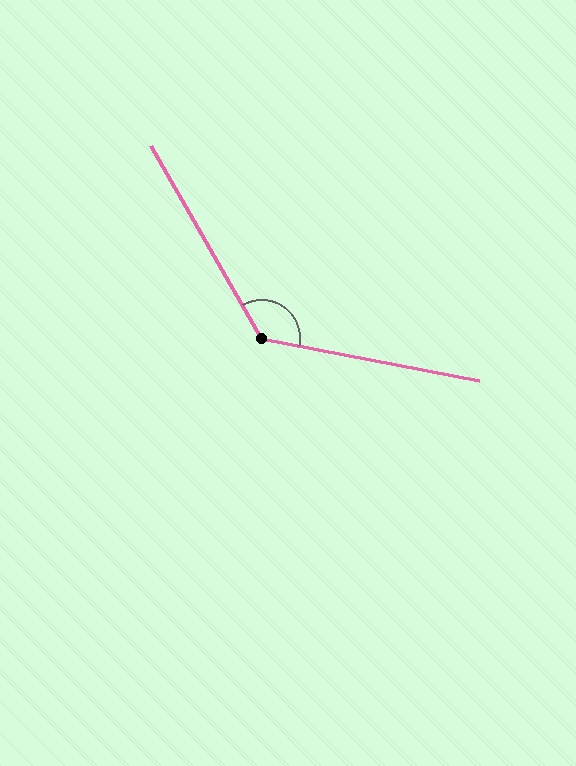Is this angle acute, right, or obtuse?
It is obtuse.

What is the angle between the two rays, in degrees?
Approximately 131 degrees.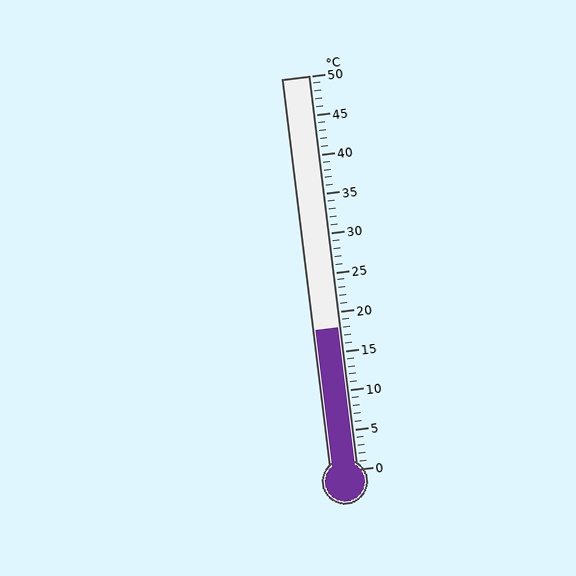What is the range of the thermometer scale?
The thermometer scale ranges from 0°C to 50°C.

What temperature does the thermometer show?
The thermometer shows approximately 18°C.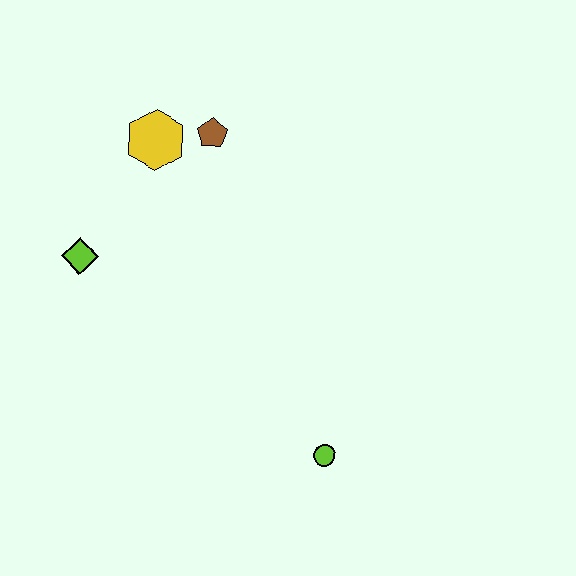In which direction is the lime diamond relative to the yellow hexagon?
The lime diamond is below the yellow hexagon.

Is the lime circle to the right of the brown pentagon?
Yes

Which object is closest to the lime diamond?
The yellow hexagon is closest to the lime diamond.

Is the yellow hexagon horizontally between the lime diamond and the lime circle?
Yes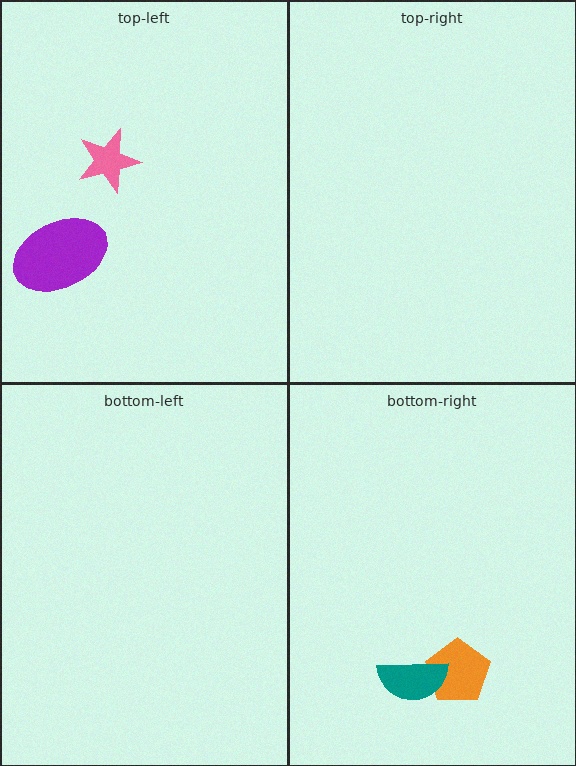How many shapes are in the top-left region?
2.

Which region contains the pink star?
The top-left region.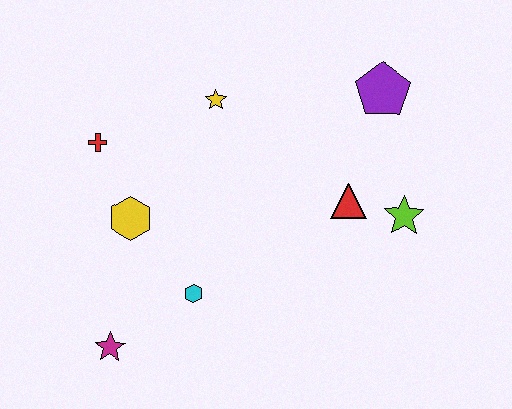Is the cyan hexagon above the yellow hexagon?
No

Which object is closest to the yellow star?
The red cross is closest to the yellow star.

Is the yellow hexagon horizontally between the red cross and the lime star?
Yes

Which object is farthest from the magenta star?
The purple pentagon is farthest from the magenta star.